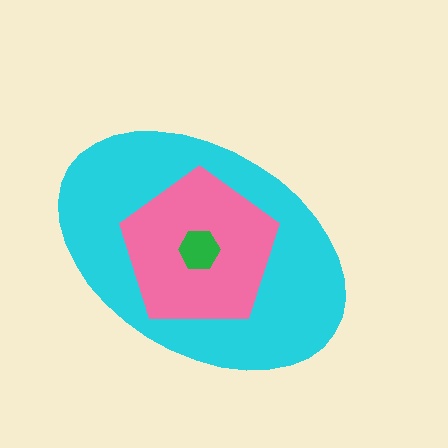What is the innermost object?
The green hexagon.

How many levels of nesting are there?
3.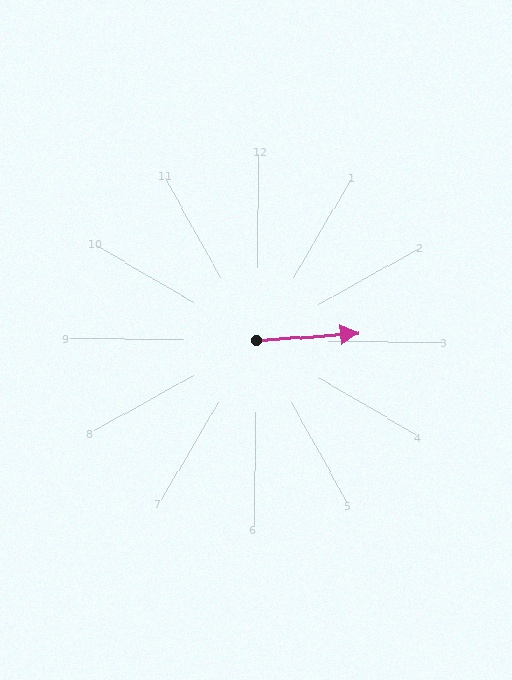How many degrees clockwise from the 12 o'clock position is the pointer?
Approximately 85 degrees.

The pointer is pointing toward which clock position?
Roughly 3 o'clock.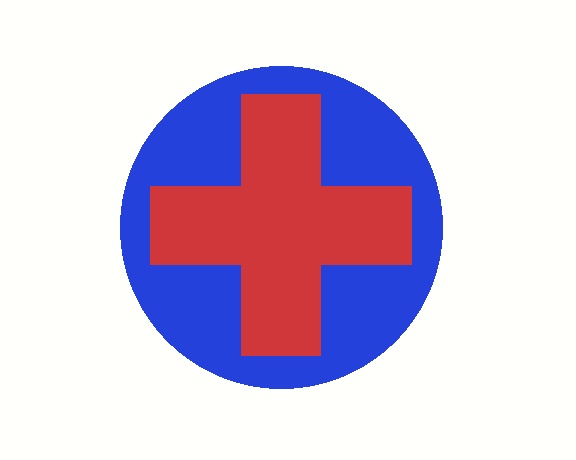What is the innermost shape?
The red cross.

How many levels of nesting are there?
2.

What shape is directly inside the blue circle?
The red cross.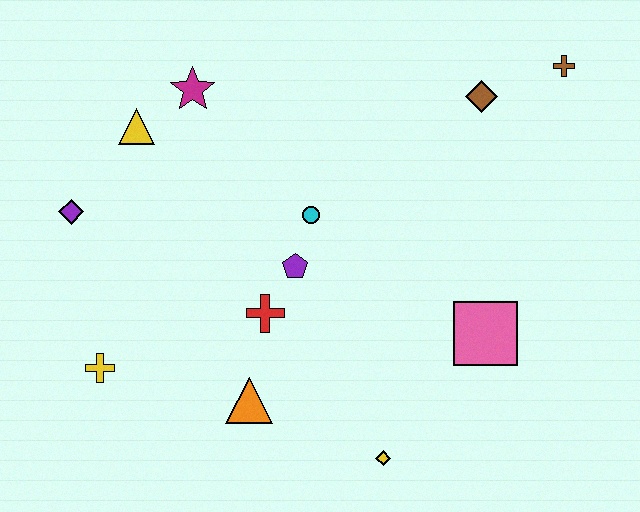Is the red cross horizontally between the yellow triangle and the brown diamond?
Yes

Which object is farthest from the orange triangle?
The brown cross is farthest from the orange triangle.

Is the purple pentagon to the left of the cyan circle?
Yes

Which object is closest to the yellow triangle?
The magenta star is closest to the yellow triangle.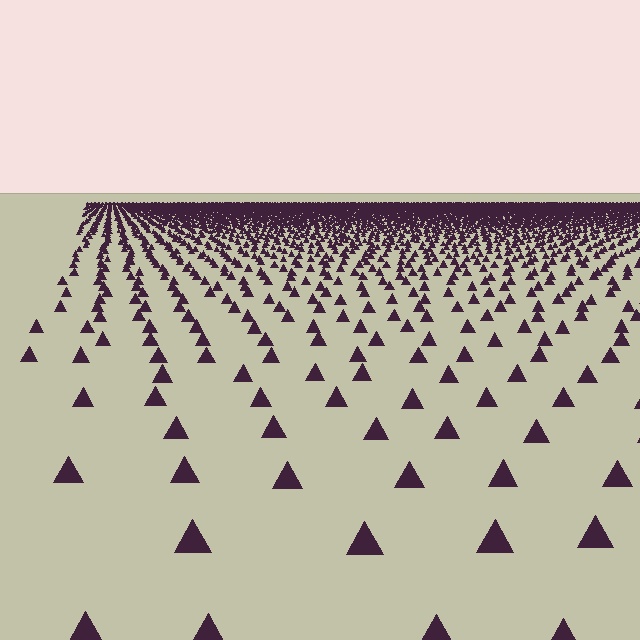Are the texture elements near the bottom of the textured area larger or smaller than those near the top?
Larger. Near the bottom, elements are closer to the viewer and appear at a bigger on-screen size.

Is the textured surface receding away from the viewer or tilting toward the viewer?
The surface is receding away from the viewer. Texture elements get smaller and denser toward the top.